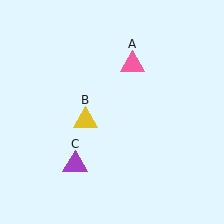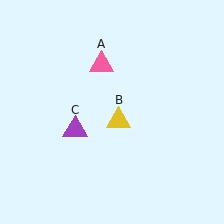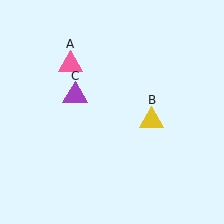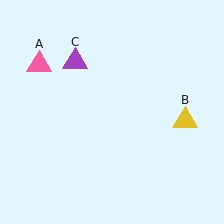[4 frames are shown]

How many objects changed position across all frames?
3 objects changed position: pink triangle (object A), yellow triangle (object B), purple triangle (object C).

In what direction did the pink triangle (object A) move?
The pink triangle (object A) moved left.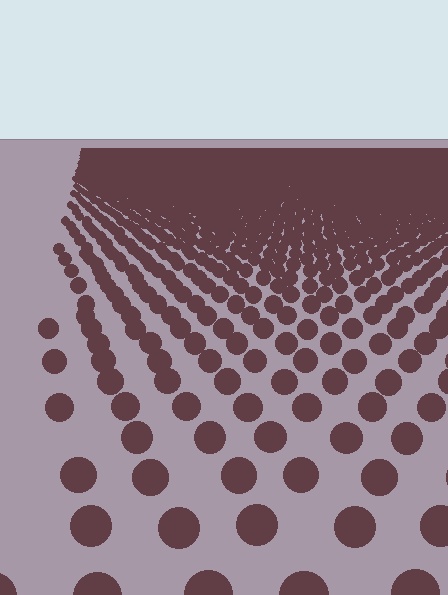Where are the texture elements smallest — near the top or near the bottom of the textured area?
Near the top.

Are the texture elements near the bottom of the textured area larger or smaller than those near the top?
Larger. Near the bottom, elements are closer to the viewer and appear at a bigger on-screen size.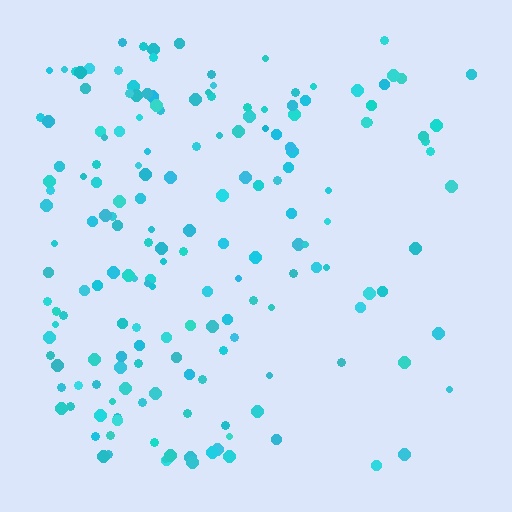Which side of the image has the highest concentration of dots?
The left.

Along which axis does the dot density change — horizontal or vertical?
Horizontal.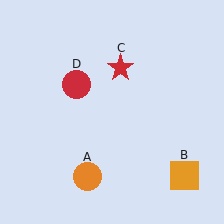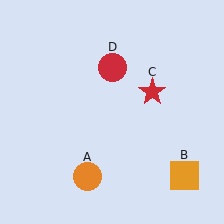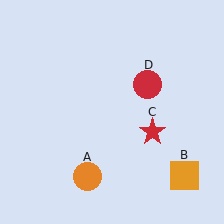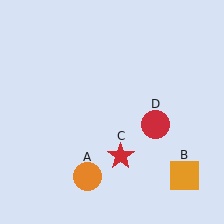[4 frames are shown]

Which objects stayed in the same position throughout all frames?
Orange circle (object A) and orange square (object B) remained stationary.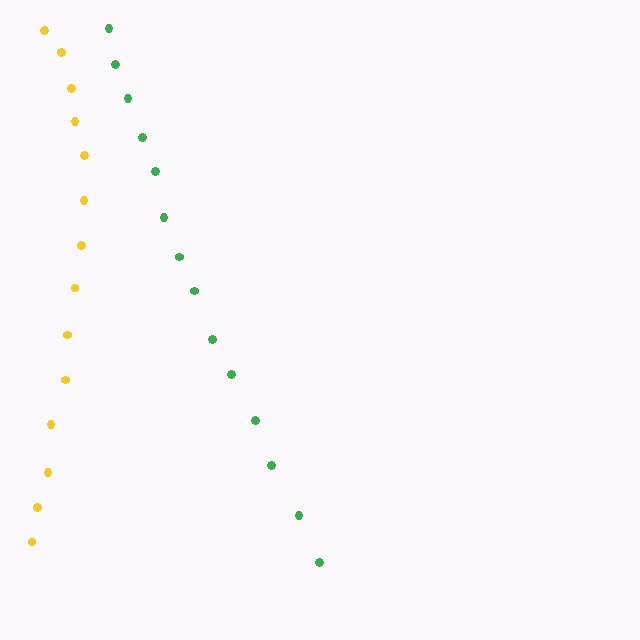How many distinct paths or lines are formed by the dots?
There are 2 distinct paths.